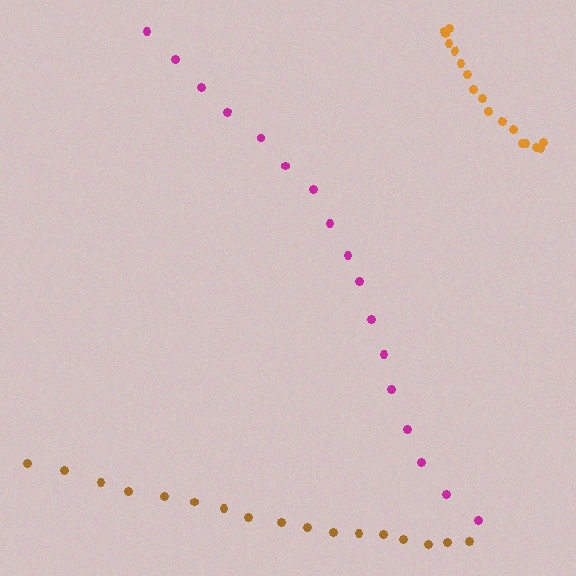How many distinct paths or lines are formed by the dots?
There are 3 distinct paths.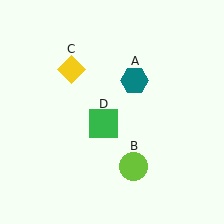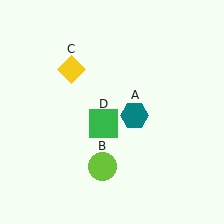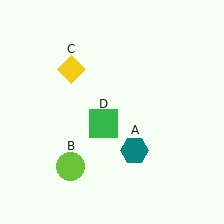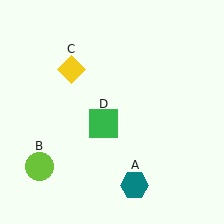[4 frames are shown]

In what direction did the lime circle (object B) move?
The lime circle (object B) moved left.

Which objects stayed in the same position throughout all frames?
Yellow diamond (object C) and green square (object D) remained stationary.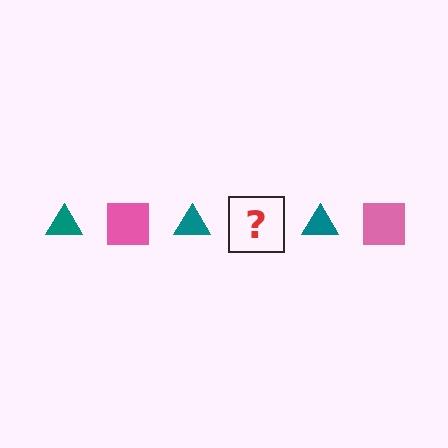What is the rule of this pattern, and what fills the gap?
The rule is that the pattern alternates between teal triangle and pink square. The gap should be filled with a pink square.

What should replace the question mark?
The question mark should be replaced with a pink square.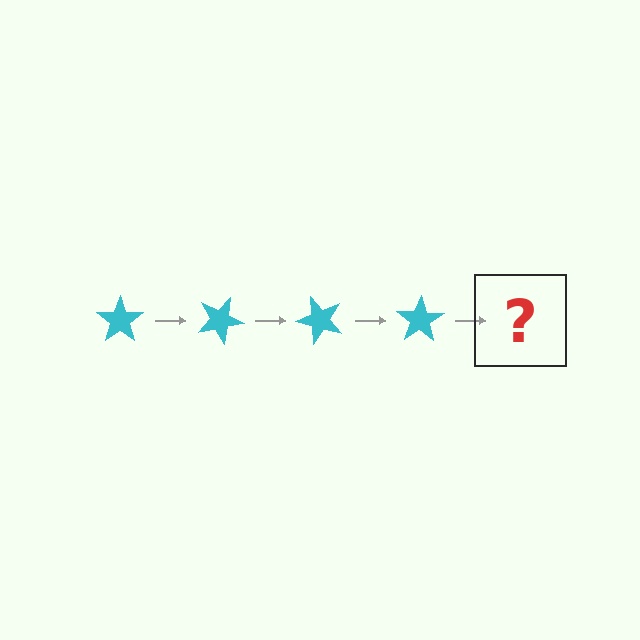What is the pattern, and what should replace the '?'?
The pattern is that the star rotates 25 degrees each step. The '?' should be a cyan star rotated 100 degrees.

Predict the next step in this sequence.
The next step is a cyan star rotated 100 degrees.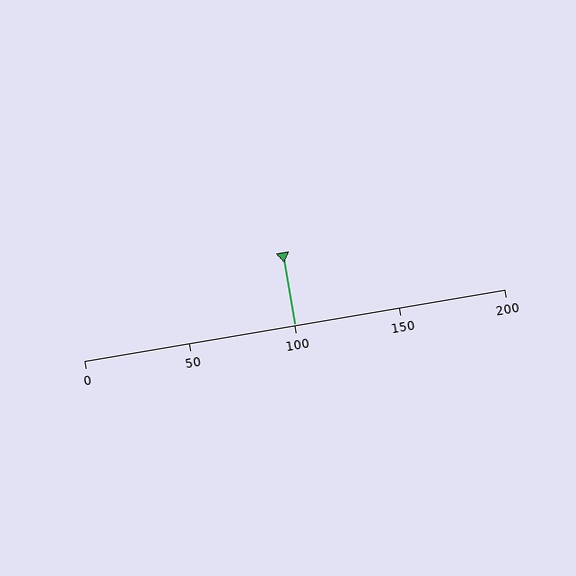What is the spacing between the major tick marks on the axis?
The major ticks are spaced 50 apart.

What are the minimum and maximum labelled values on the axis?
The axis runs from 0 to 200.